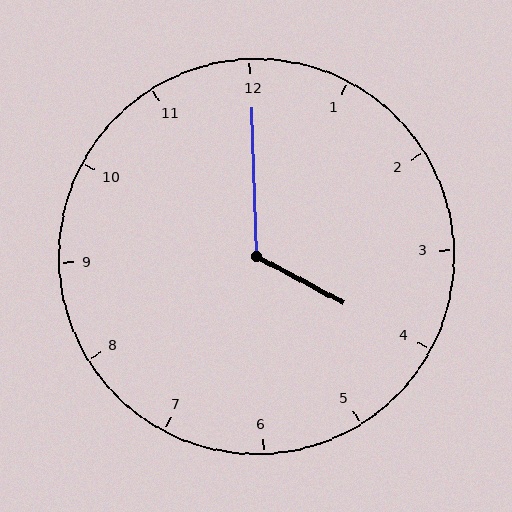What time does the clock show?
4:00.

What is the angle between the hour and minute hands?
Approximately 120 degrees.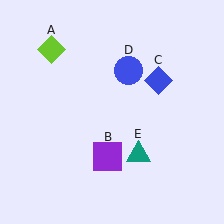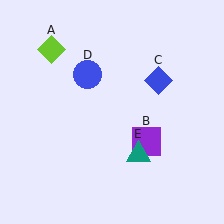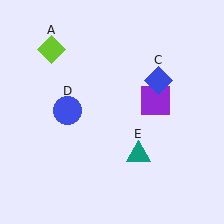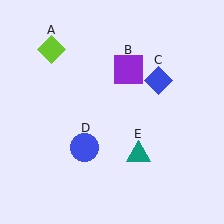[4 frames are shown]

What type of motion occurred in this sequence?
The purple square (object B), blue circle (object D) rotated counterclockwise around the center of the scene.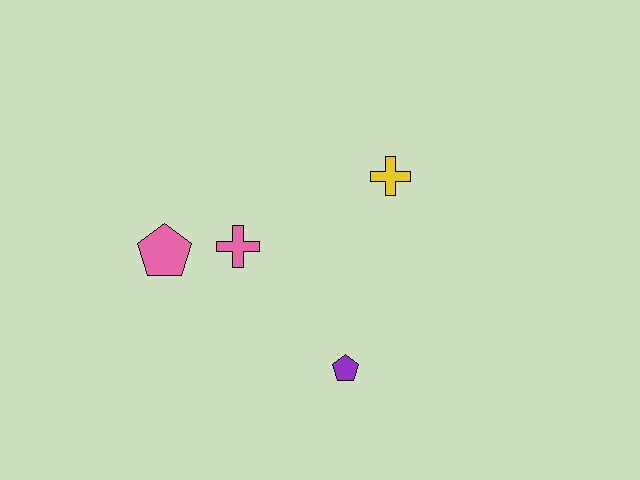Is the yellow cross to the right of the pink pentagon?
Yes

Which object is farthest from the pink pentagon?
The yellow cross is farthest from the pink pentagon.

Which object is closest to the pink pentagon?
The pink cross is closest to the pink pentagon.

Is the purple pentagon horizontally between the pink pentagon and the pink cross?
No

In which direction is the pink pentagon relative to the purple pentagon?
The pink pentagon is to the left of the purple pentagon.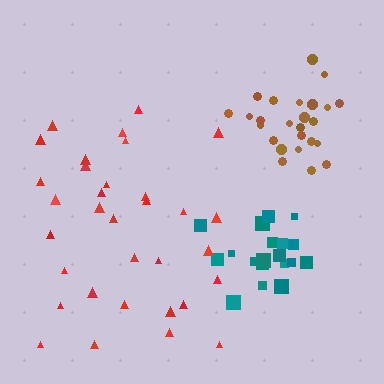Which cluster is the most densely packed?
Brown.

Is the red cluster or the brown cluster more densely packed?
Brown.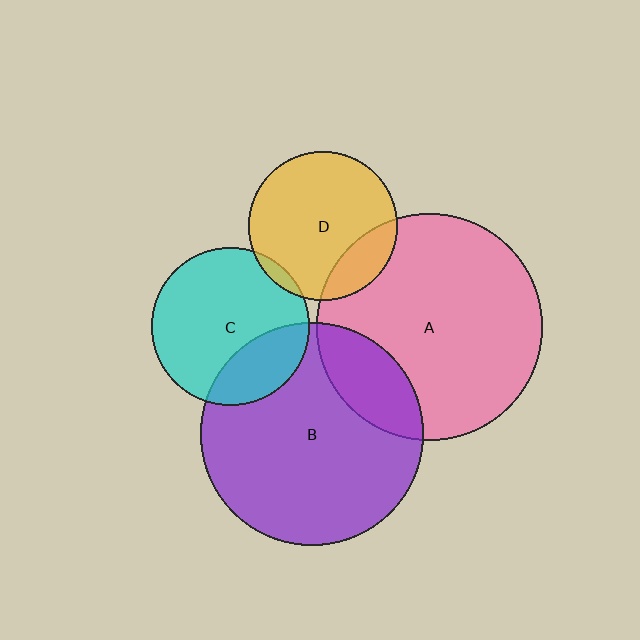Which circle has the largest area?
Circle A (pink).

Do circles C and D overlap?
Yes.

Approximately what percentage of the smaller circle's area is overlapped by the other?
Approximately 5%.